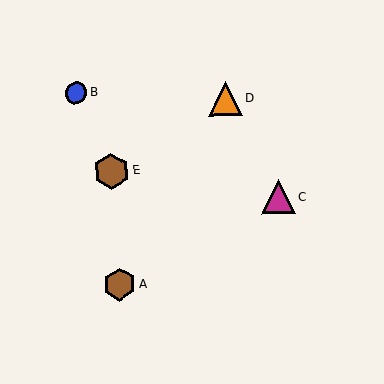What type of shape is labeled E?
Shape E is a brown hexagon.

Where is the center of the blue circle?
The center of the blue circle is at (76, 93).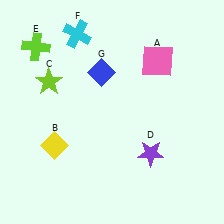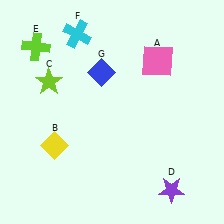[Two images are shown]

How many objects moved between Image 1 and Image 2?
1 object moved between the two images.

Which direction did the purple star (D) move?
The purple star (D) moved down.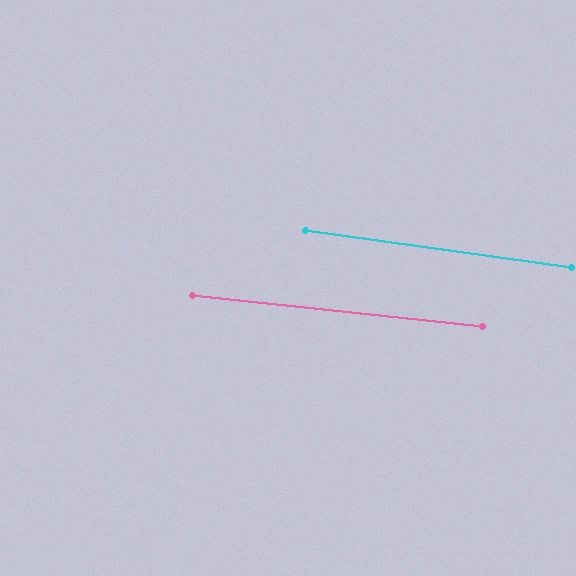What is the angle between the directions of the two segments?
Approximately 2 degrees.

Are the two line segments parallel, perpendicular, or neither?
Parallel — their directions differ by only 1.8°.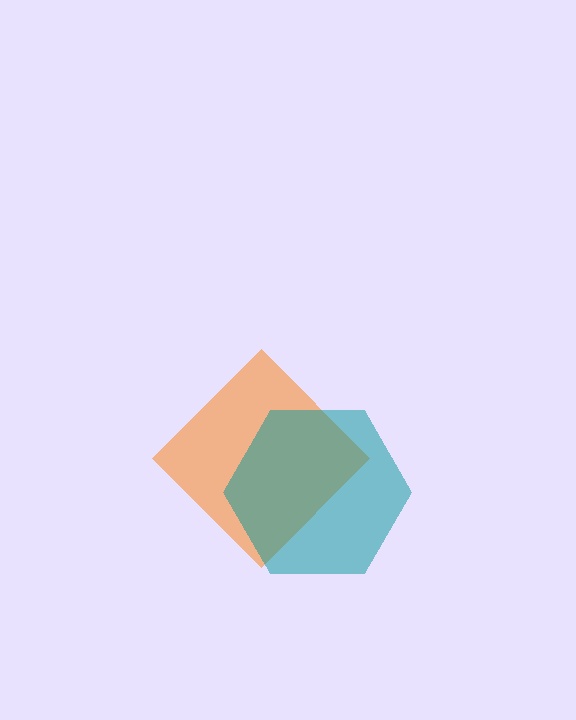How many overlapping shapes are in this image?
There are 2 overlapping shapes in the image.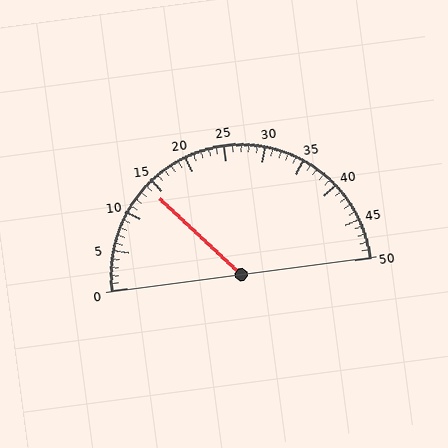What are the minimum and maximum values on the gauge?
The gauge ranges from 0 to 50.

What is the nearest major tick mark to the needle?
The nearest major tick mark is 15.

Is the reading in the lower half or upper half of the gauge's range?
The reading is in the lower half of the range (0 to 50).